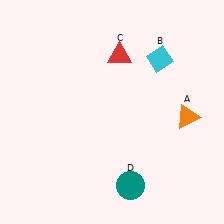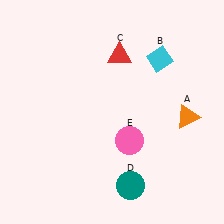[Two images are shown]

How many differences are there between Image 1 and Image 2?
There is 1 difference between the two images.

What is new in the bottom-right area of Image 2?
A pink circle (E) was added in the bottom-right area of Image 2.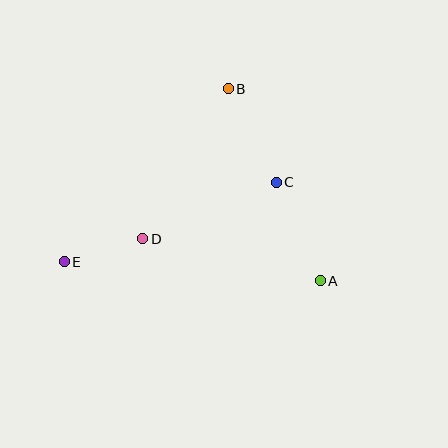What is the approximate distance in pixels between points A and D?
The distance between A and D is approximately 182 pixels.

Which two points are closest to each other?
Points D and E are closest to each other.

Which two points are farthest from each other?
Points A and E are farthest from each other.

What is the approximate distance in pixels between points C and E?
The distance between C and E is approximately 226 pixels.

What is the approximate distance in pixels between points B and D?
The distance between B and D is approximately 173 pixels.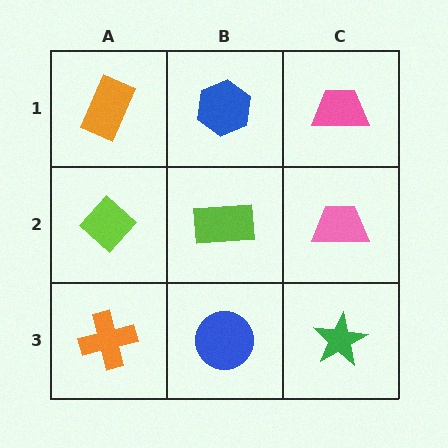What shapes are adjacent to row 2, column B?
A blue hexagon (row 1, column B), a blue circle (row 3, column B), a lime diamond (row 2, column A), a pink trapezoid (row 2, column C).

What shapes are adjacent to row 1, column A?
A lime diamond (row 2, column A), a blue hexagon (row 1, column B).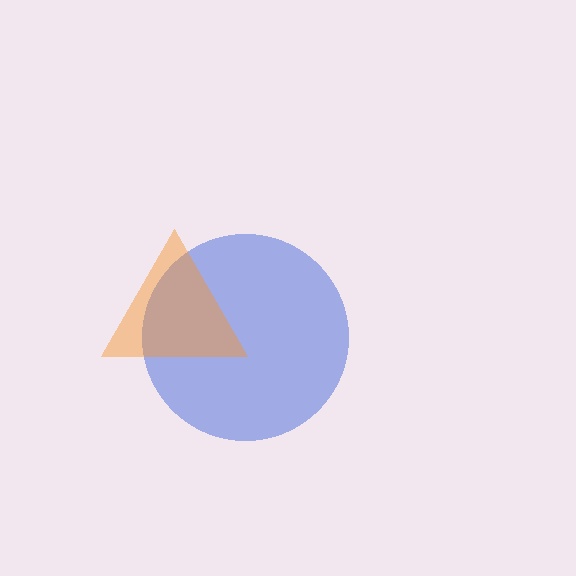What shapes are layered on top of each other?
The layered shapes are: a blue circle, an orange triangle.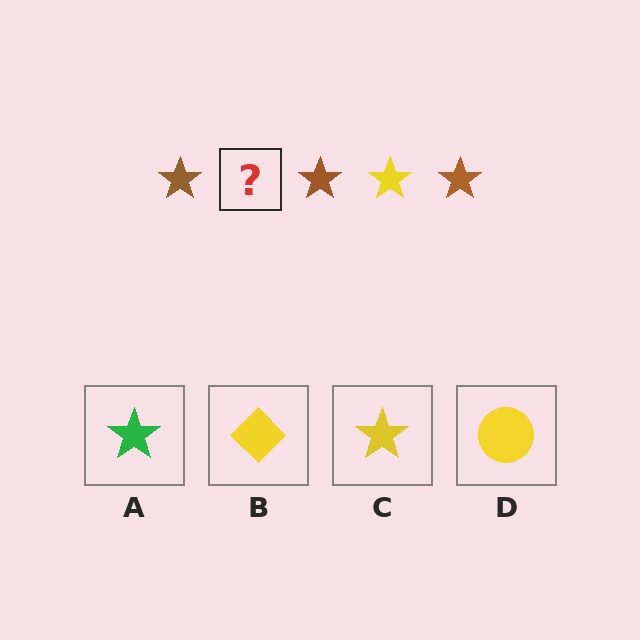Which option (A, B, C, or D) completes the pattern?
C.